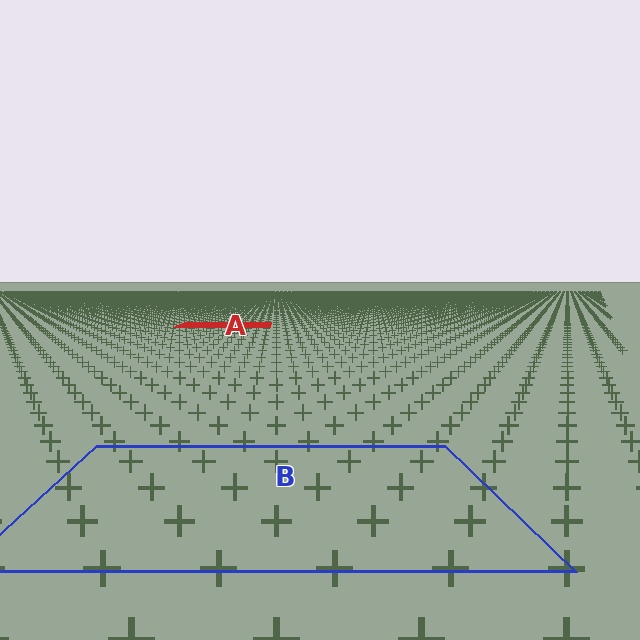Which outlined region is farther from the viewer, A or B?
Region A is farther from the viewer — the texture elements inside it appear smaller and more densely packed.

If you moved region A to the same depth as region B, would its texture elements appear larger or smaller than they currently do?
They would appear larger. At a closer depth, the same texture elements are projected at a bigger on-screen size.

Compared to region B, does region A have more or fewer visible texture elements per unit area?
Region A has more texture elements per unit area — they are packed more densely because it is farther away.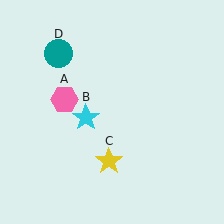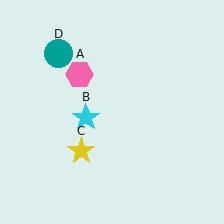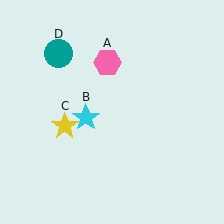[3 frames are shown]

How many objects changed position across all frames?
2 objects changed position: pink hexagon (object A), yellow star (object C).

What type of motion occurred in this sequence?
The pink hexagon (object A), yellow star (object C) rotated clockwise around the center of the scene.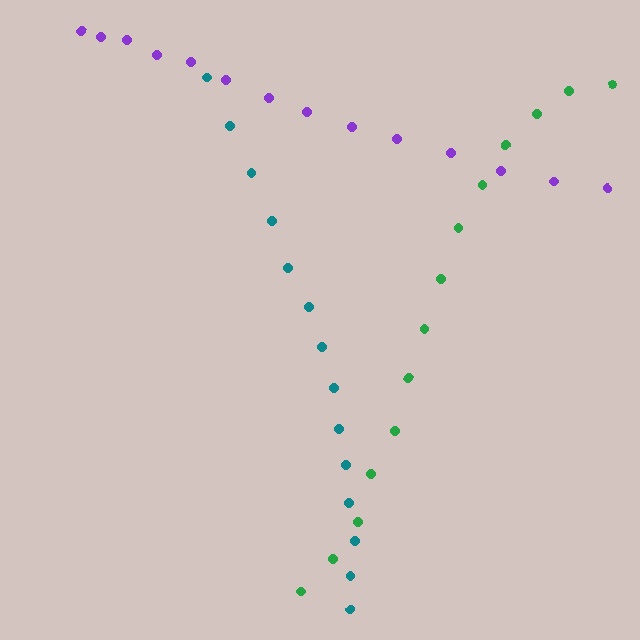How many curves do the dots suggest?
There are 3 distinct paths.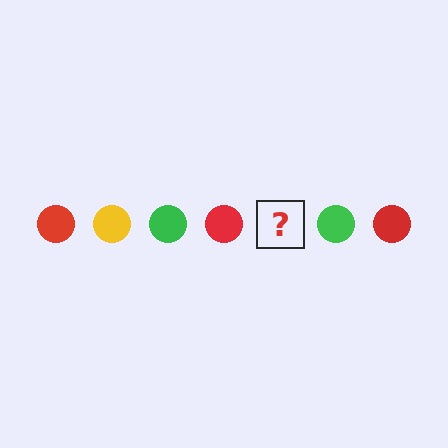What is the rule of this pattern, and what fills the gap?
The rule is that the pattern cycles through red, yellow, green circles. The gap should be filled with a yellow circle.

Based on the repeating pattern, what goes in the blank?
The blank should be a yellow circle.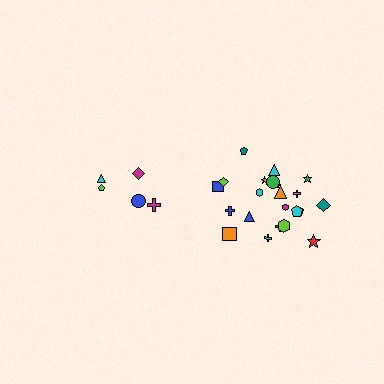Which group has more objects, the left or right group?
The right group.